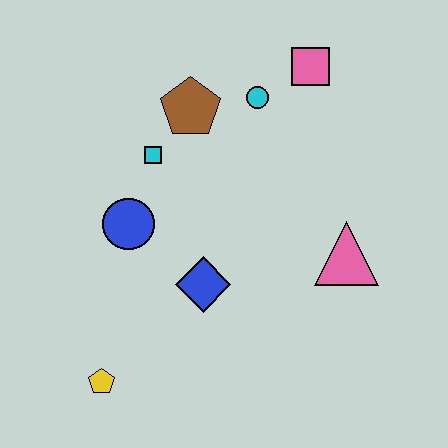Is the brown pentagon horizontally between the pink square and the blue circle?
Yes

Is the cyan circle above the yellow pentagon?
Yes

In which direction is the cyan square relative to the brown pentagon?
The cyan square is below the brown pentagon.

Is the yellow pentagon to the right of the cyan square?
No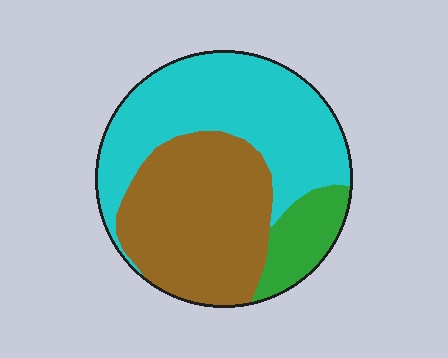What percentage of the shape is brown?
Brown covers 42% of the shape.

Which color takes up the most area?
Cyan, at roughly 45%.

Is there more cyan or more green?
Cyan.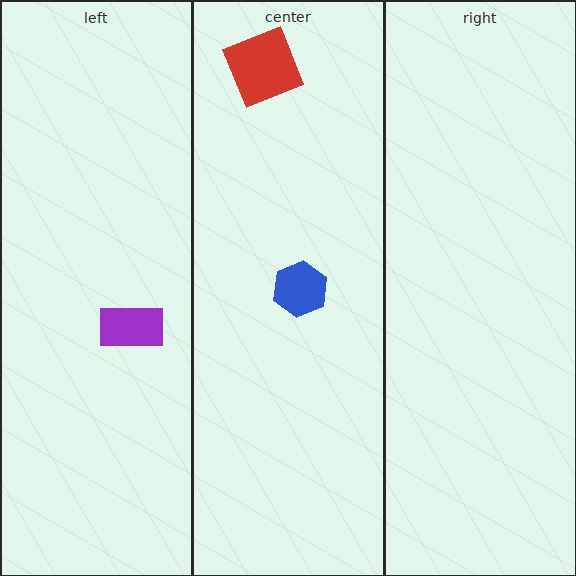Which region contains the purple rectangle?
The left region.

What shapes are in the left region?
The purple rectangle.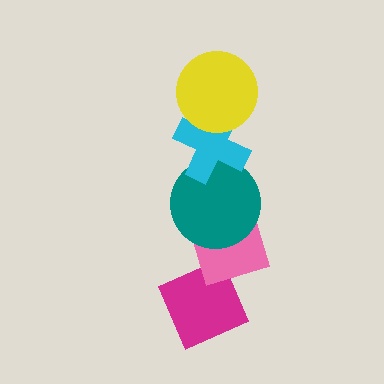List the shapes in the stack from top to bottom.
From top to bottom: the yellow circle, the cyan cross, the teal circle, the pink diamond, the magenta diamond.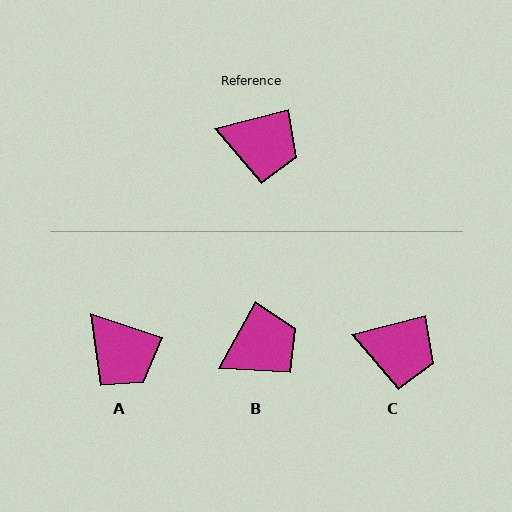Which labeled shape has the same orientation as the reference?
C.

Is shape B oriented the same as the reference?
No, it is off by about 46 degrees.